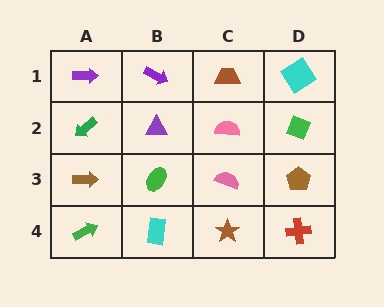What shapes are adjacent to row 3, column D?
A green diamond (row 2, column D), a red cross (row 4, column D), a pink semicircle (row 3, column C).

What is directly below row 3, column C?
A brown star.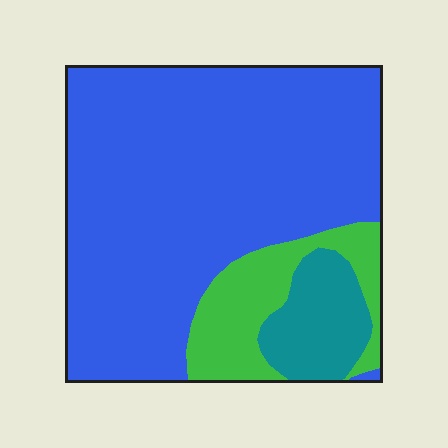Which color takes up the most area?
Blue, at roughly 75%.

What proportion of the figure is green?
Green takes up about one sixth (1/6) of the figure.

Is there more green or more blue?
Blue.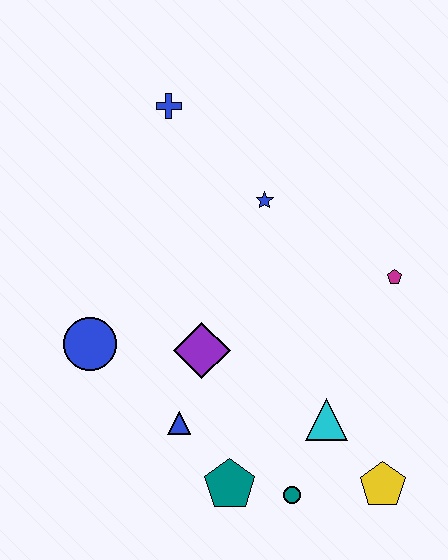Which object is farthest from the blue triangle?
The blue cross is farthest from the blue triangle.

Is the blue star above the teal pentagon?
Yes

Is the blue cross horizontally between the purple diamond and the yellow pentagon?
No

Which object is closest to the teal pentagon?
The teal circle is closest to the teal pentagon.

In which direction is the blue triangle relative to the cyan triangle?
The blue triangle is to the left of the cyan triangle.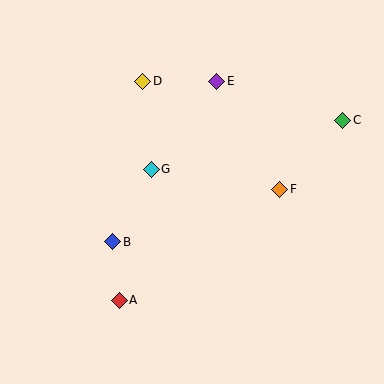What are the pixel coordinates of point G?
Point G is at (151, 169).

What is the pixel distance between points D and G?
The distance between D and G is 88 pixels.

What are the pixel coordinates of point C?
Point C is at (343, 120).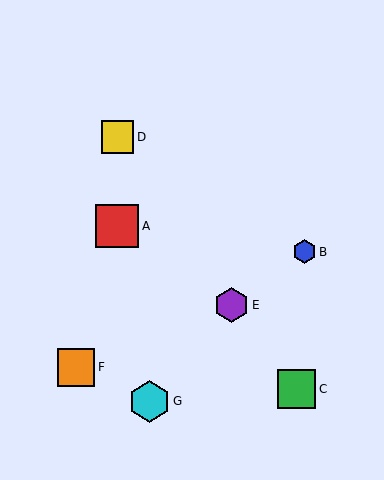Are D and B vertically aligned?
No, D is at x≈117 and B is at x≈305.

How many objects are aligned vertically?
2 objects (A, D) are aligned vertically.